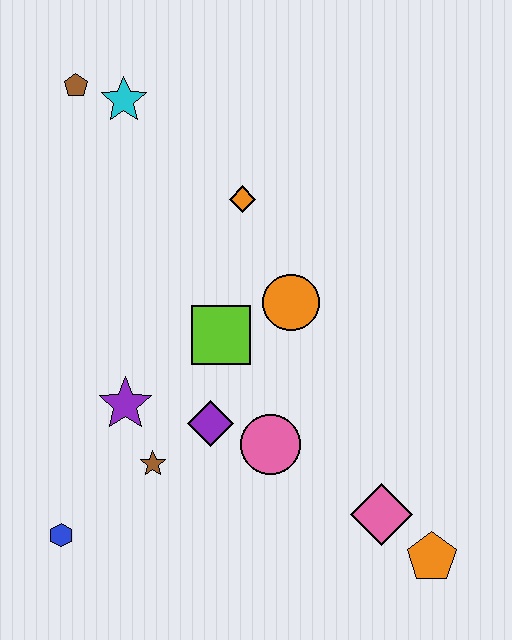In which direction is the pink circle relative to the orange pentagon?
The pink circle is to the left of the orange pentagon.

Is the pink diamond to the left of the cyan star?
No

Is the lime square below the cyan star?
Yes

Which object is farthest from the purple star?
The orange pentagon is farthest from the purple star.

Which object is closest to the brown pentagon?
The cyan star is closest to the brown pentagon.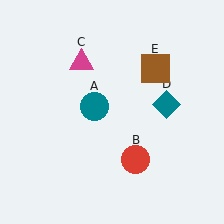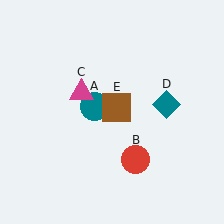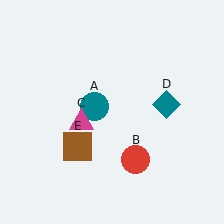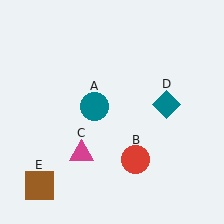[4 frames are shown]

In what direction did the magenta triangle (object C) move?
The magenta triangle (object C) moved down.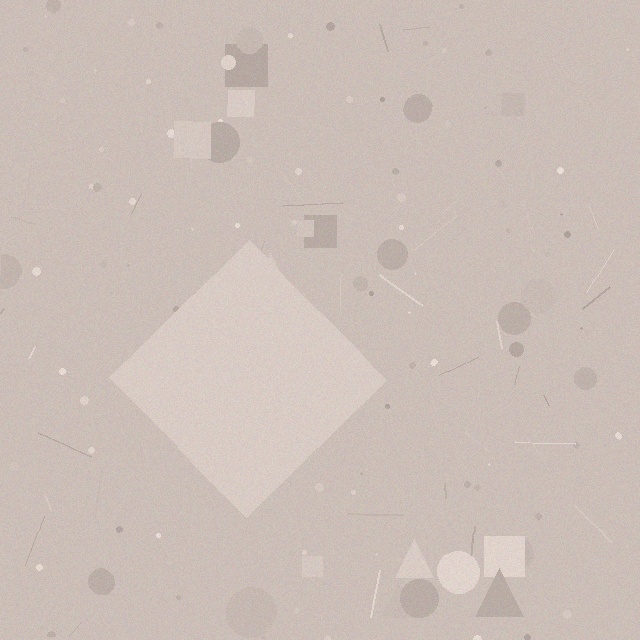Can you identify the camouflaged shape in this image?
The camouflaged shape is a diamond.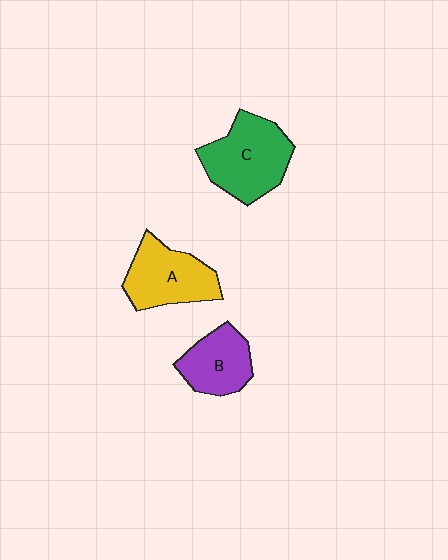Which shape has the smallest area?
Shape B (purple).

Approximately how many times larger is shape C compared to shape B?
Approximately 1.5 times.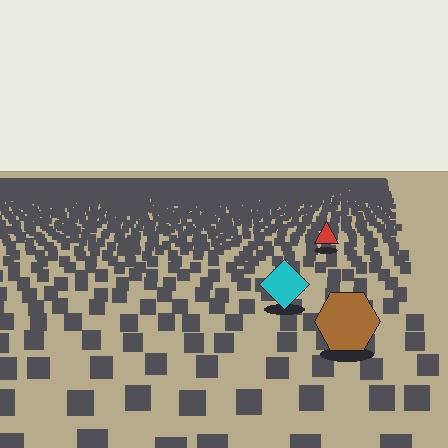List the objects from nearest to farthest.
From nearest to farthest: the brown hexagon, the cyan diamond, the red triangle.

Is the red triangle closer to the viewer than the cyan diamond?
No. The cyan diamond is closer — you can tell from the texture gradient: the ground texture is coarser near it.